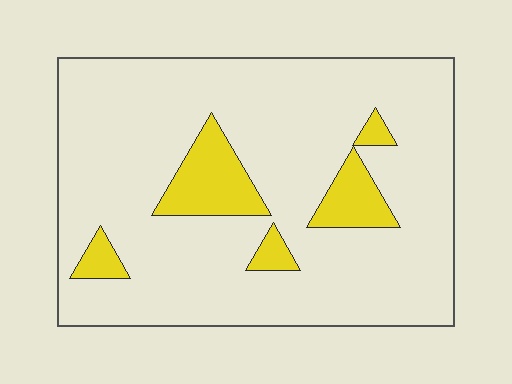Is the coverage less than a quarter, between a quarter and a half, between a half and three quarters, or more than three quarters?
Less than a quarter.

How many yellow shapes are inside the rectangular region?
5.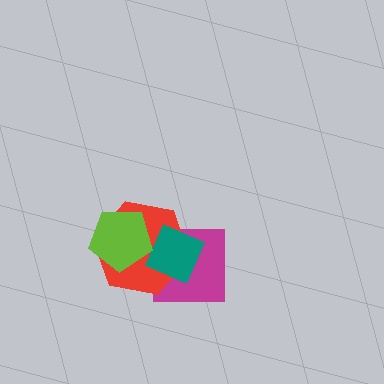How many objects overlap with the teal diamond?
3 objects overlap with the teal diamond.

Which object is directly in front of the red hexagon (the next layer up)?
The teal diamond is directly in front of the red hexagon.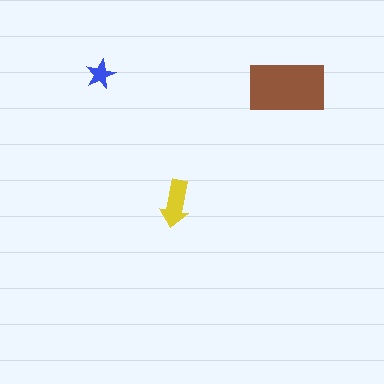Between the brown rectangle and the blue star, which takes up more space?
The brown rectangle.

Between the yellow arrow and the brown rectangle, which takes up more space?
The brown rectangle.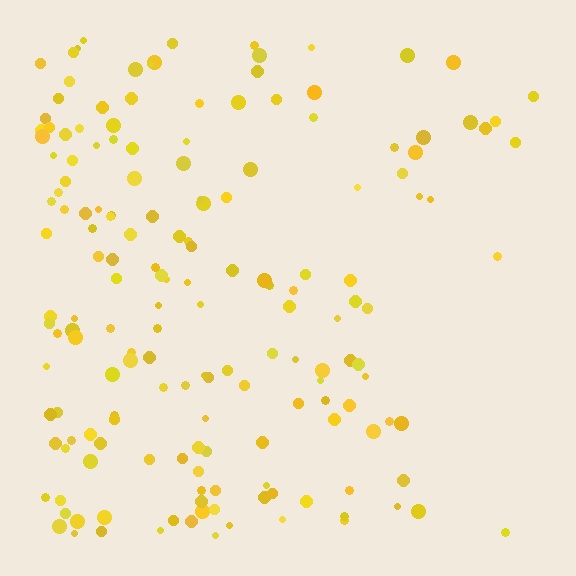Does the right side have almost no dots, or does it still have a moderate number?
Still a moderate number, just noticeably fewer than the left.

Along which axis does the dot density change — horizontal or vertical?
Horizontal.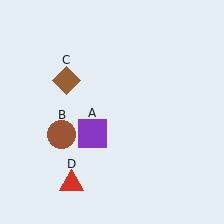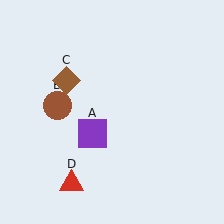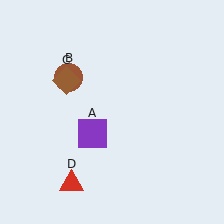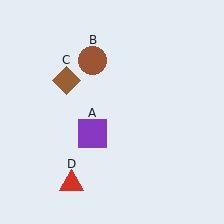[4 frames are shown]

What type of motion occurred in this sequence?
The brown circle (object B) rotated clockwise around the center of the scene.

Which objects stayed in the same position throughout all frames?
Purple square (object A) and brown diamond (object C) and red triangle (object D) remained stationary.